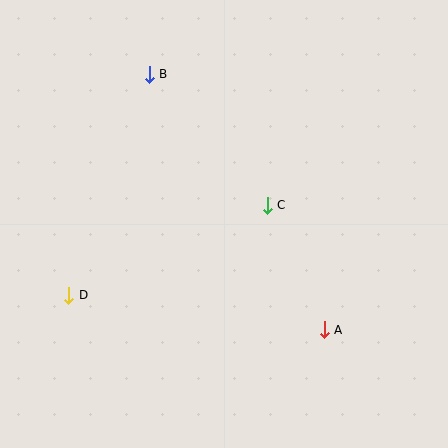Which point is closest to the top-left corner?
Point B is closest to the top-left corner.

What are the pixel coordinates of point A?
Point A is at (324, 330).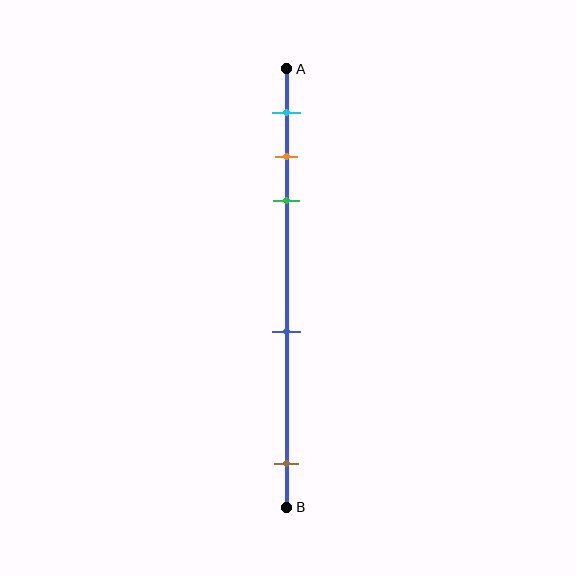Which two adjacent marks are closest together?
The orange and green marks are the closest adjacent pair.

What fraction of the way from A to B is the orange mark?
The orange mark is approximately 20% (0.2) of the way from A to B.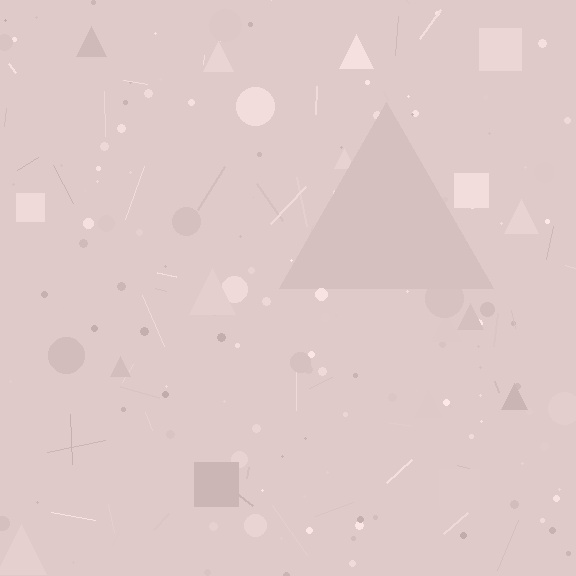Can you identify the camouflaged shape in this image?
The camouflaged shape is a triangle.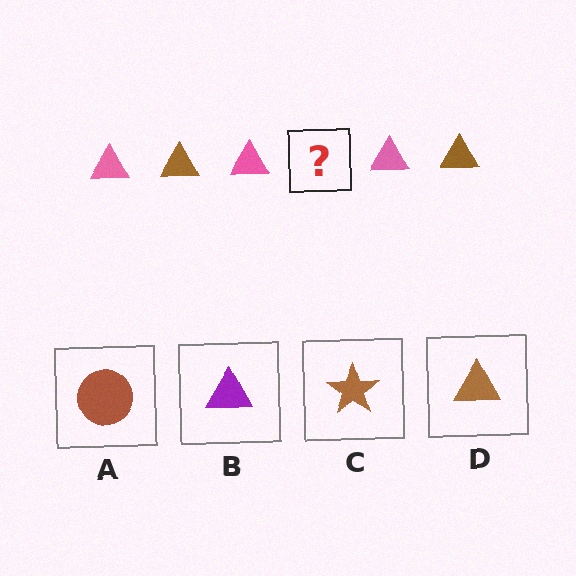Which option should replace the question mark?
Option D.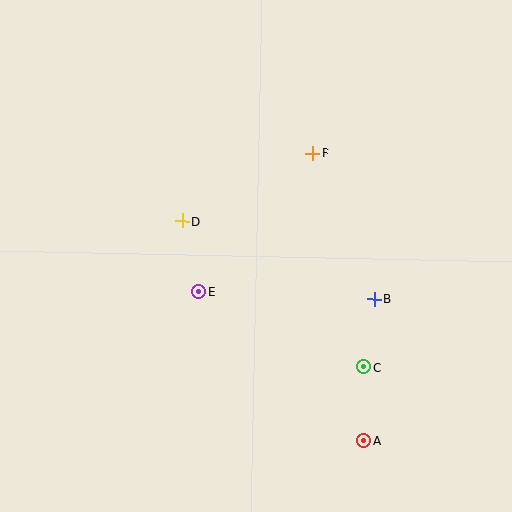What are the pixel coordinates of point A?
Point A is at (364, 441).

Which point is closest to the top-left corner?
Point D is closest to the top-left corner.